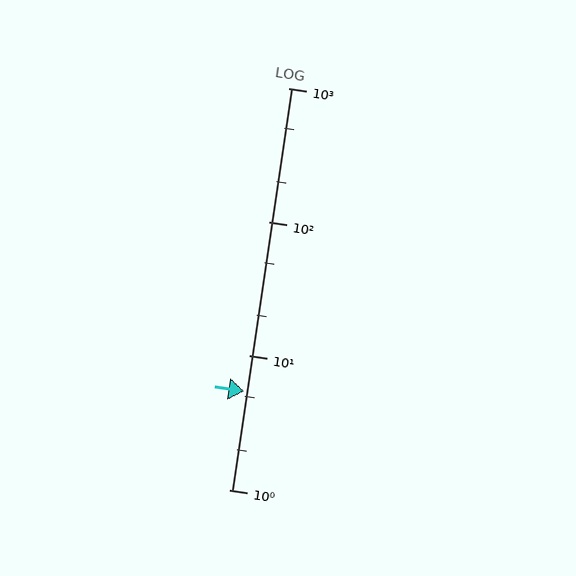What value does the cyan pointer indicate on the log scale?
The pointer indicates approximately 5.4.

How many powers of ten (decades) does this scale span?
The scale spans 3 decades, from 1 to 1000.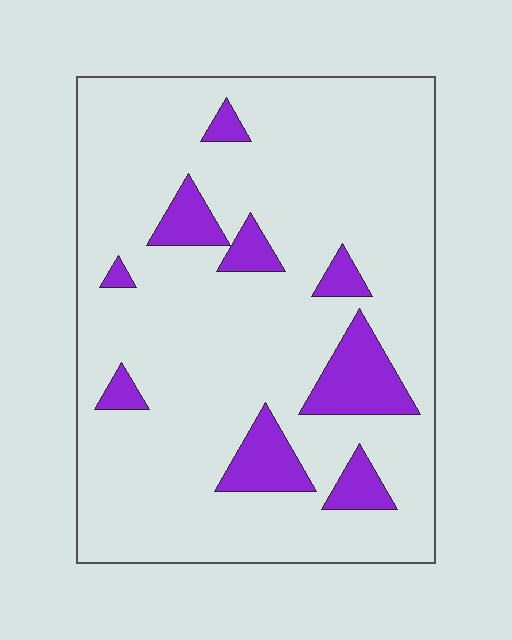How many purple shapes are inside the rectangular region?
9.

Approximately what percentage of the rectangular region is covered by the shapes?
Approximately 15%.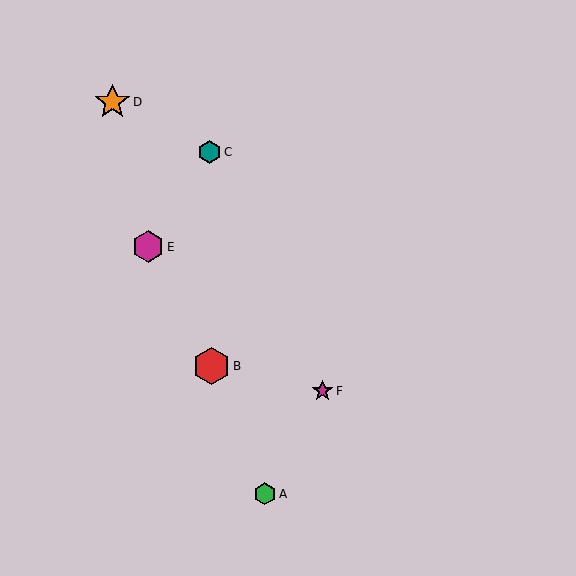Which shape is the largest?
The red hexagon (labeled B) is the largest.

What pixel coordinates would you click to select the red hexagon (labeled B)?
Click at (212, 366) to select the red hexagon B.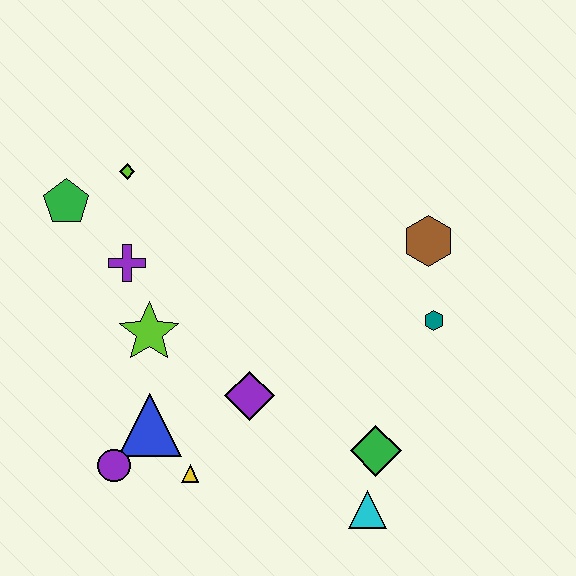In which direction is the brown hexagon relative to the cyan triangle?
The brown hexagon is above the cyan triangle.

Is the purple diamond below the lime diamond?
Yes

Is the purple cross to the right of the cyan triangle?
No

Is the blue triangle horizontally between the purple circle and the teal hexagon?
Yes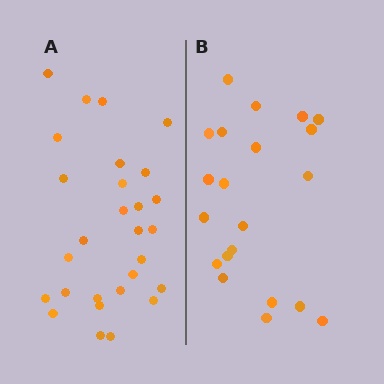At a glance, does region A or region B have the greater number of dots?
Region A (the left region) has more dots.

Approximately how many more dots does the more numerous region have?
Region A has roughly 8 or so more dots than region B.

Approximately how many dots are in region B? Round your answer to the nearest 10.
About 20 dots. (The exact count is 21, which rounds to 20.)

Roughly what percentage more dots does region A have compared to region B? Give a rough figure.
About 35% more.